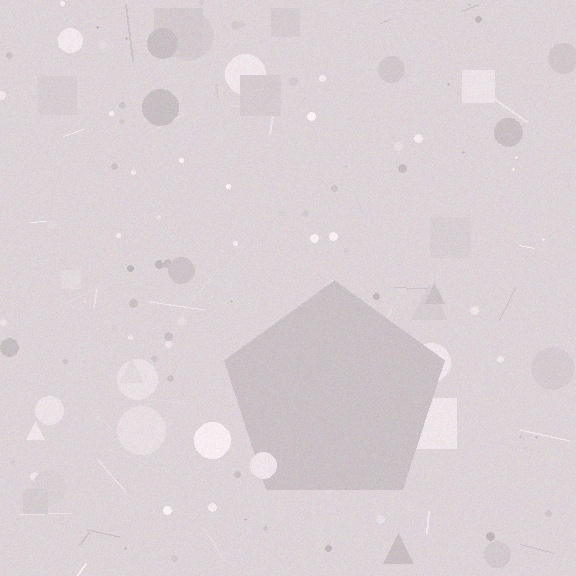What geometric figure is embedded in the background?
A pentagon is embedded in the background.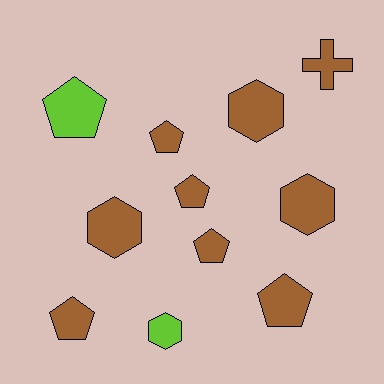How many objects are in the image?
There are 11 objects.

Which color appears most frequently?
Brown, with 9 objects.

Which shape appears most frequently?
Pentagon, with 6 objects.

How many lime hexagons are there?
There is 1 lime hexagon.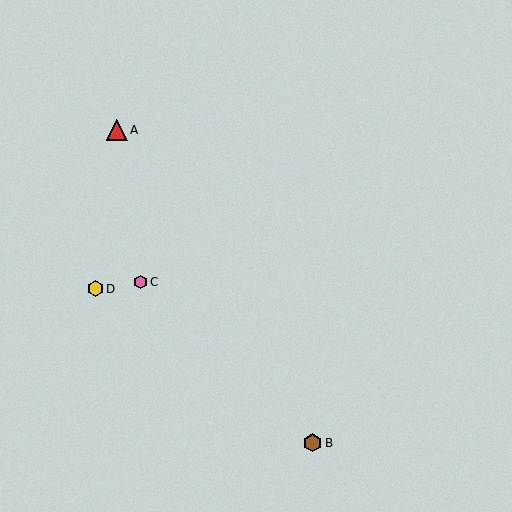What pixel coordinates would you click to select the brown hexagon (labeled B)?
Click at (313, 442) to select the brown hexagon B.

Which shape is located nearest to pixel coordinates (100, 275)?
The yellow hexagon (labeled D) at (96, 289) is nearest to that location.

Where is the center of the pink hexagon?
The center of the pink hexagon is at (141, 282).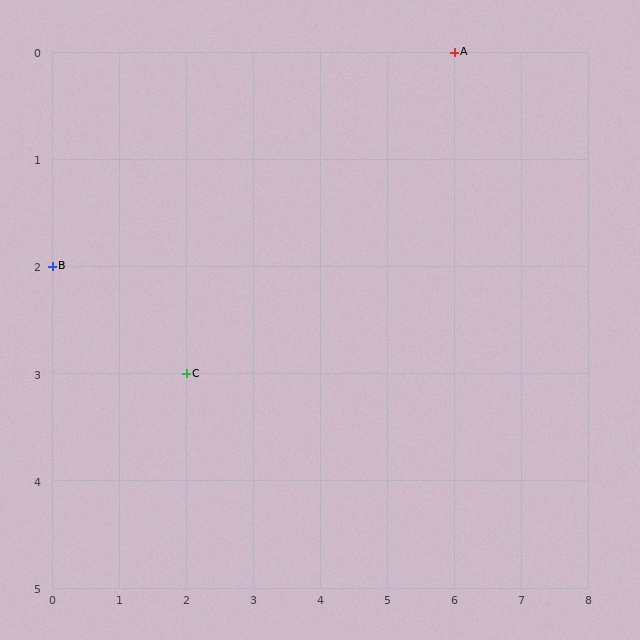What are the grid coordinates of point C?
Point C is at grid coordinates (2, 3).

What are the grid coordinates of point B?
Point B is at grid coordinates (0, 2).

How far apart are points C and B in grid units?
Points C and B are 2 columns and 1 row apart (about 2.2 grid units diagonally).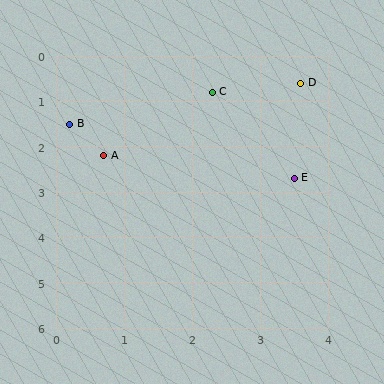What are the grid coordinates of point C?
Point C is at approximately (2.3, 0.8).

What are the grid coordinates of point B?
Point B is at approximately (0.2, 1.5).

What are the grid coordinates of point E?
Point E is at approximately (3.5, 2.7).